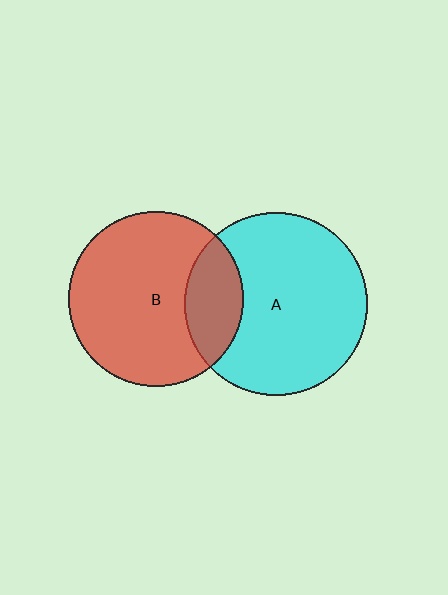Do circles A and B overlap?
Yes.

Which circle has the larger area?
Circle A (cyan).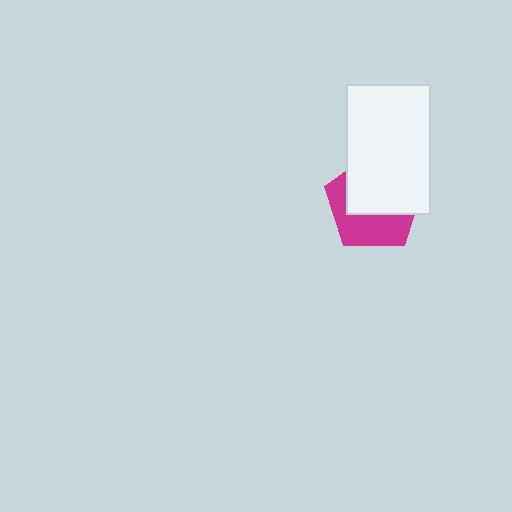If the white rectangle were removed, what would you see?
You would see the complete magenta pentagon.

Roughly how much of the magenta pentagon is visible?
A small part of it is visible (roughly 42%).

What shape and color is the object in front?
The object in front is a white rectangle.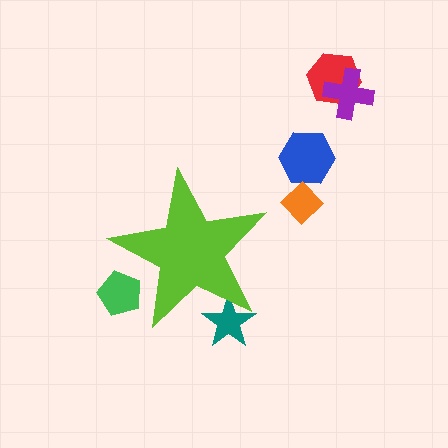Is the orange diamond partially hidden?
No, the orange diamond is fully visible.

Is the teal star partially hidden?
Yes, the teal star is partially hidden behind the lime star.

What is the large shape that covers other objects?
A lime star.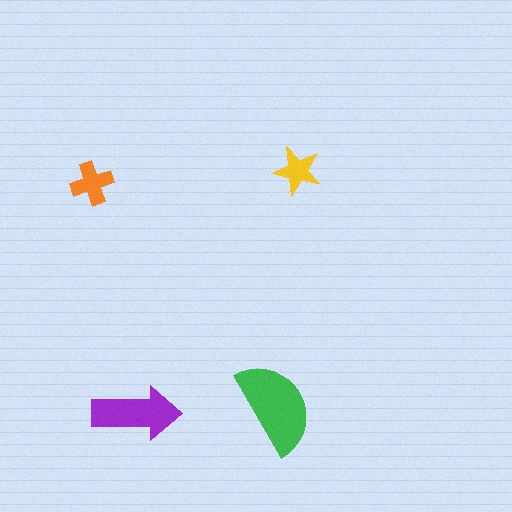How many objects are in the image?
There are 4 objects in the image.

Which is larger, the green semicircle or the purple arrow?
The green semicircle.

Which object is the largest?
The green semicircle.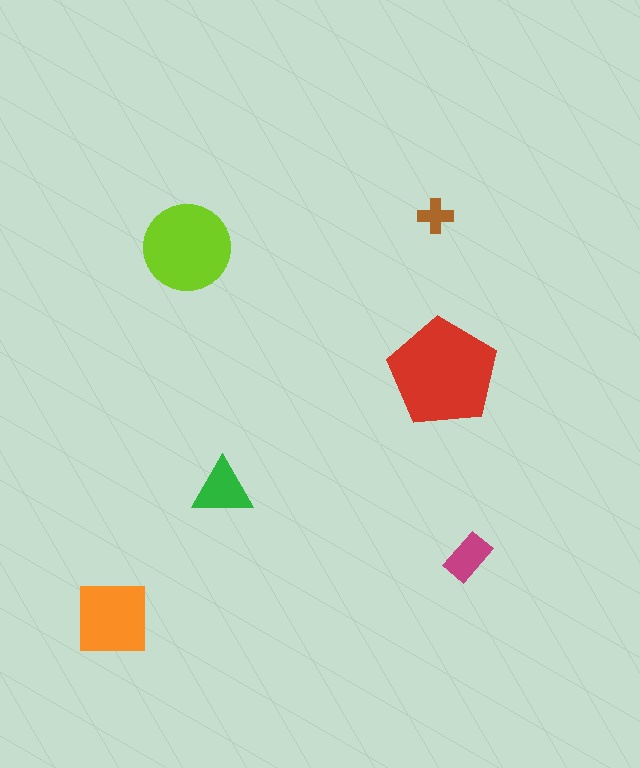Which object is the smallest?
The brown cross.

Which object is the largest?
The red pentagon.